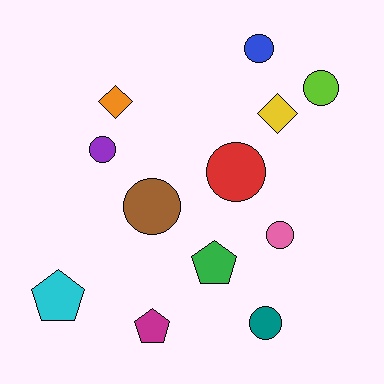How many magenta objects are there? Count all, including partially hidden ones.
There is 1 magenta object.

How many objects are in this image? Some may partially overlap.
There are 12 objects.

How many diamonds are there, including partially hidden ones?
There are 2 diamonds.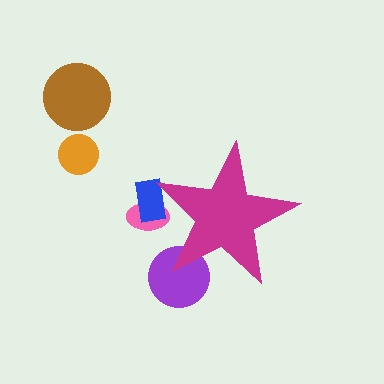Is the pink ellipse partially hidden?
Yes, the pink ellipse is partially hidden behind the magenta star.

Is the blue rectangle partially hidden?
Yes, the blue rectangle is partially hidden behind the magenta star.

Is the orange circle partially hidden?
No, the orange circle is fully visible.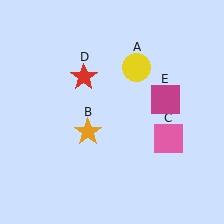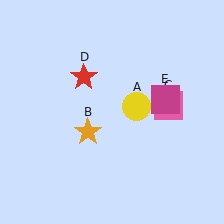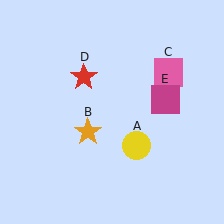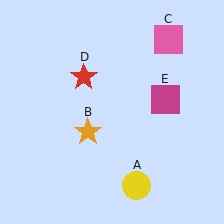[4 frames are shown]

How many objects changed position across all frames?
2 objects changed position: yellow circle (object A), pink square (object C).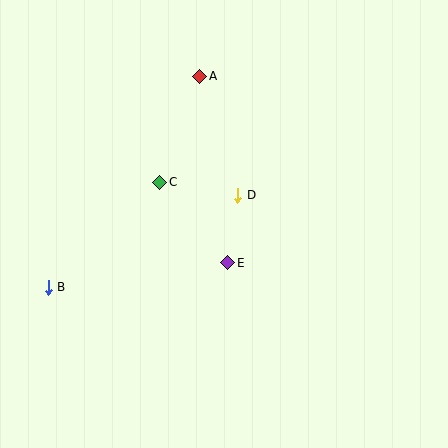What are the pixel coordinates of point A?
Point A is at (200, 76).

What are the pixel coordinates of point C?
Point C is at (160, 182).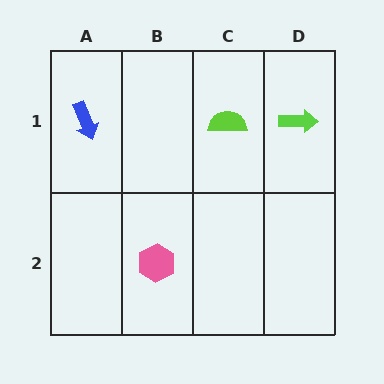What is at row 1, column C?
A lime semicircle.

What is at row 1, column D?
A lime arrow.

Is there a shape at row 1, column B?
No, that cell is empty.